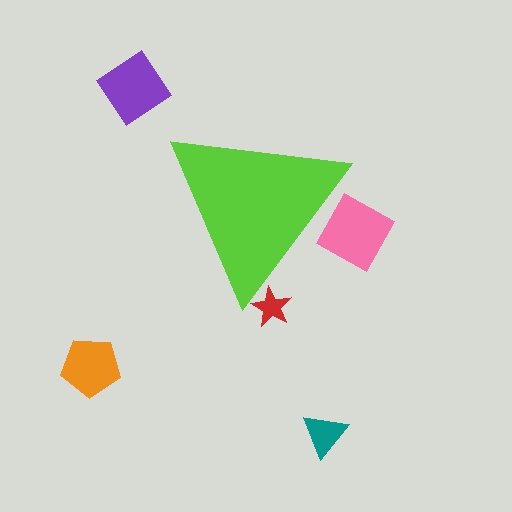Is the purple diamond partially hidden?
No, the purple diamond is fully visible.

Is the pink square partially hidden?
Yes, the pink square is partially hidden behind the lime triangle.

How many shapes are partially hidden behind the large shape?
2 shapes are partially hidden.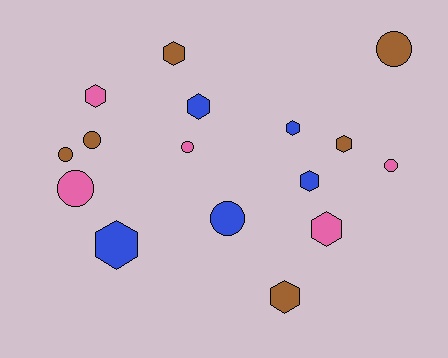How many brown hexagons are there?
There are 3 brown hexagons.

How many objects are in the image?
There are 16 objects.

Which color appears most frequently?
Brown, with 6 objects.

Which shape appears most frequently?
Hexagon, with 9 objects.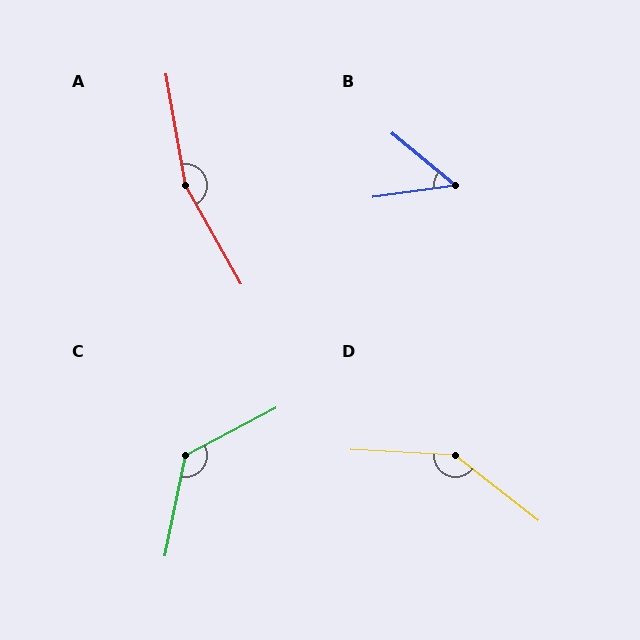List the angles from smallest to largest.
B (48°), C (129°), D (145°), A (160°).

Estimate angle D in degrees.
Approximately 145 degrees.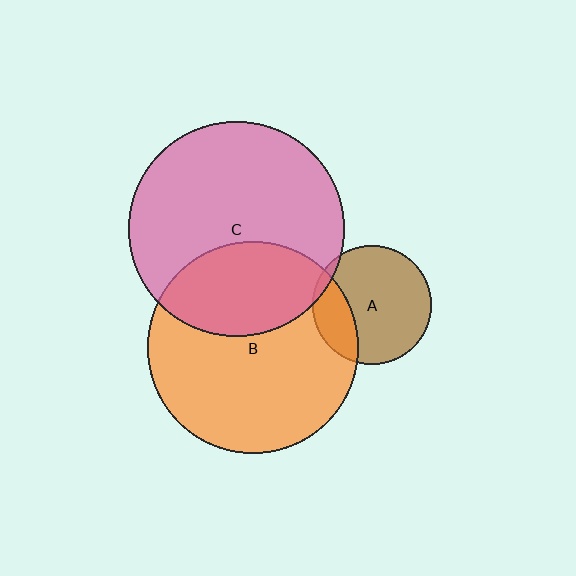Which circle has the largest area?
Circle C (pink).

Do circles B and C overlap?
Yes.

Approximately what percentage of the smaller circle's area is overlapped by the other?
Approximately 35%.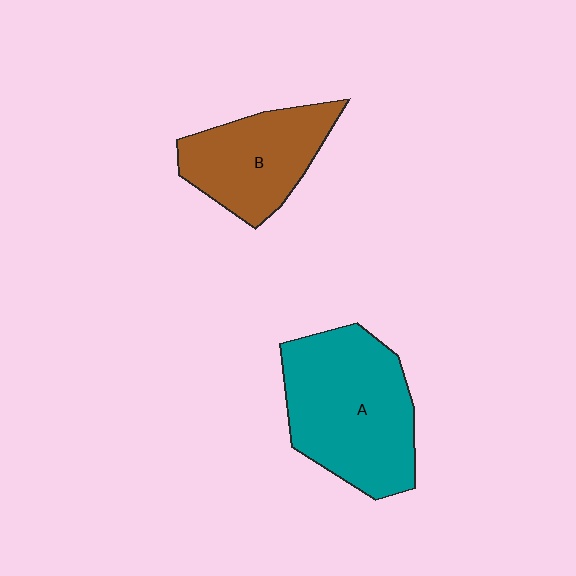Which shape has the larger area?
Shape A (teal).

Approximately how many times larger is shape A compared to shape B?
Approximately 1.5 times.